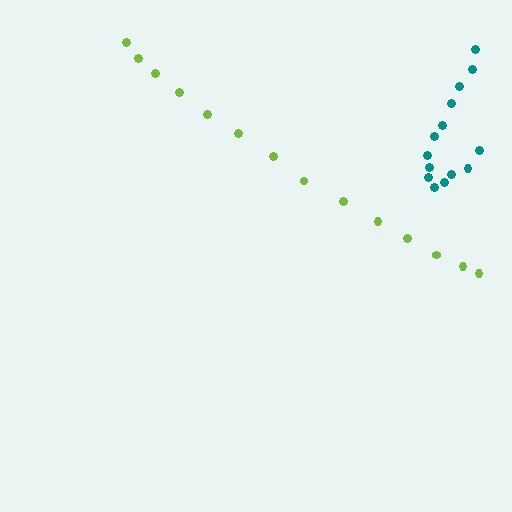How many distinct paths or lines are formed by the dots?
There are 2 distinct paths.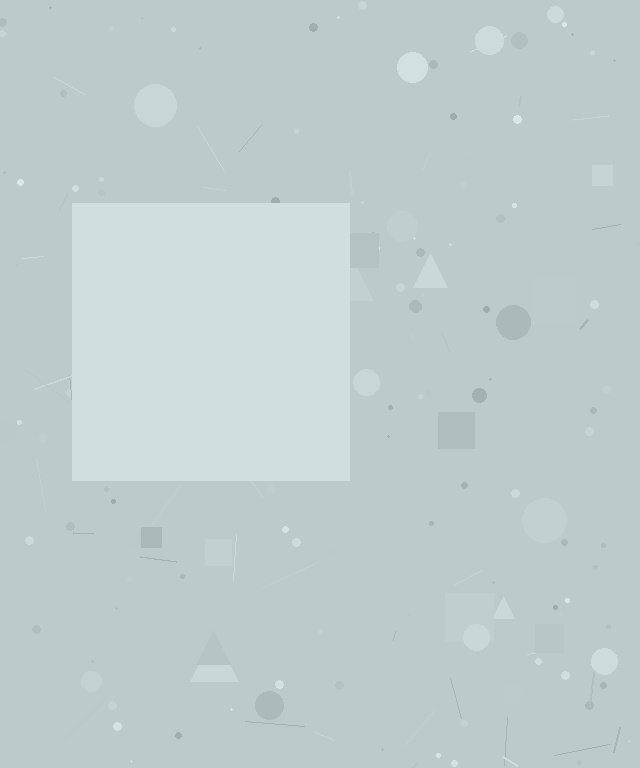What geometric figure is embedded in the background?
A square is embedded in the background.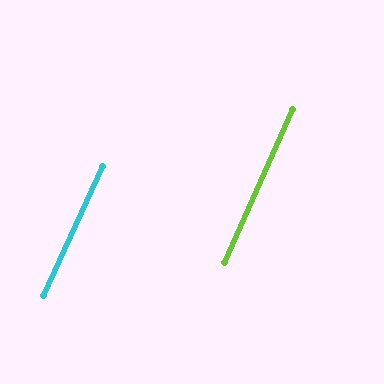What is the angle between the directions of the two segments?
Approximately 1 degree.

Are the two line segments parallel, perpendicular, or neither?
Parallel — their directions differ by only 0.6°.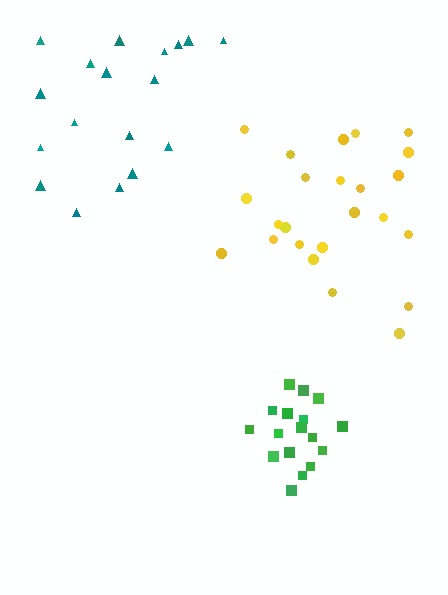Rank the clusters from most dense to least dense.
green, yellow, teal.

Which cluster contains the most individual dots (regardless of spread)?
Yellow (24).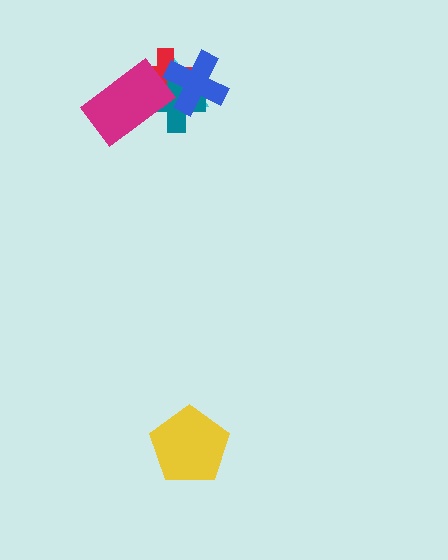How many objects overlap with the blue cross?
3 objects overlap with the blue cross.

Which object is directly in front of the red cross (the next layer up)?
The teal cross is directly in front of the red cross.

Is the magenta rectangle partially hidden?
No, no other shape covers it.